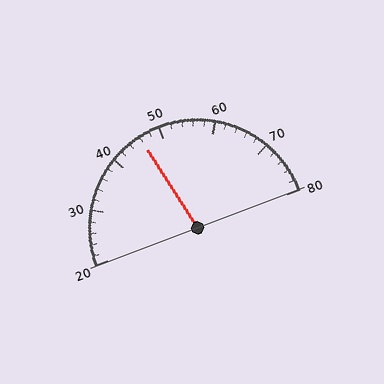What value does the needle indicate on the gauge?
The needle indicates approximately 46.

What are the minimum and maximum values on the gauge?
The gauge ranges from 20 to 80.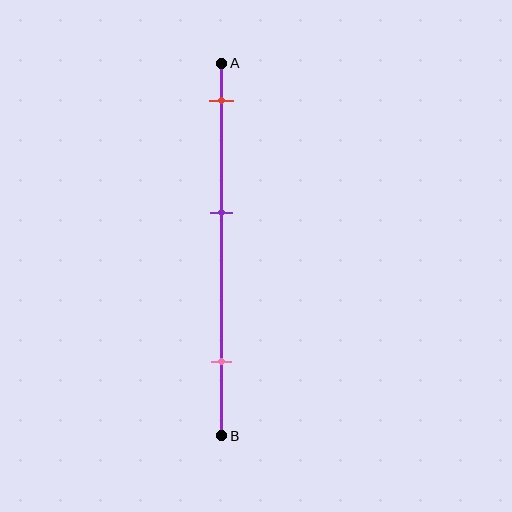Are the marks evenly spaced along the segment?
Yes, the marks are approximately evenly spaced.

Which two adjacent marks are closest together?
The red and purple marks are the closest adjacent pair.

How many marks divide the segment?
There are 3 marks dividing the segment.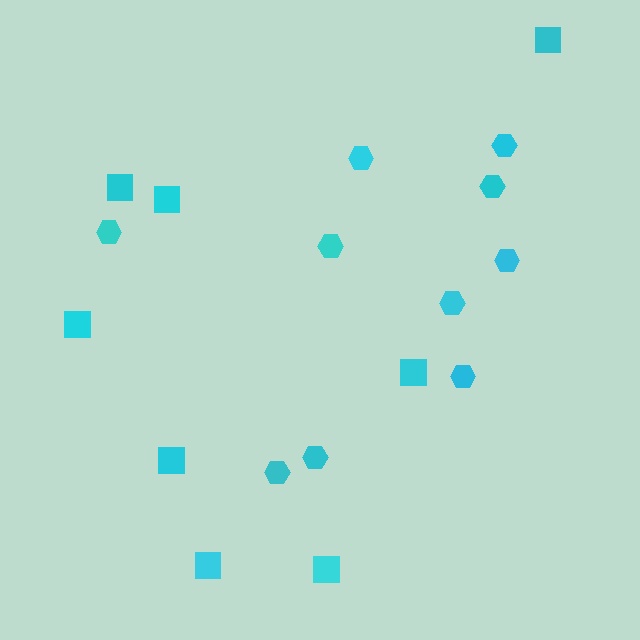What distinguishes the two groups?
There are 2 groups: one group of hexagons (10) and one group of squares (8).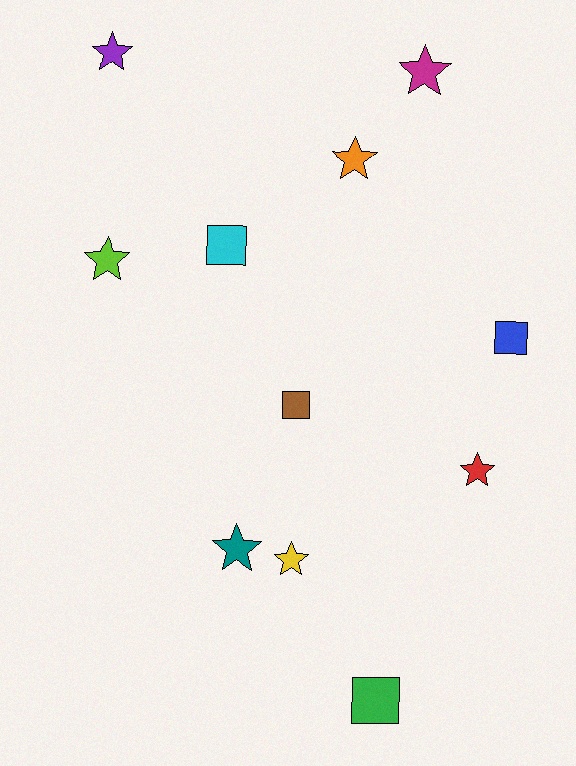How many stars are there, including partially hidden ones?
There are 7 stars.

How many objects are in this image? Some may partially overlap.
There are 11 objects.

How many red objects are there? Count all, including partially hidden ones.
There is 1 red object.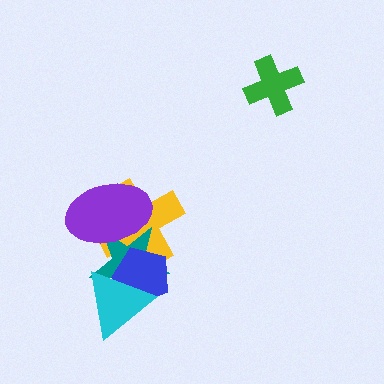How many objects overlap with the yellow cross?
3 objects overlap with the yellow cross.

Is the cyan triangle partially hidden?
No, no other shape covers it.